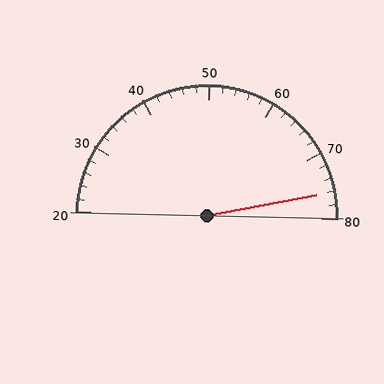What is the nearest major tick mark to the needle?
The nearest major tick mark is 80.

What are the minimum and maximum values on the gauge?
The gauge ranges from 20 to 80.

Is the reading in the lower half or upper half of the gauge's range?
The reading is in the upper half of the range (20 to 80).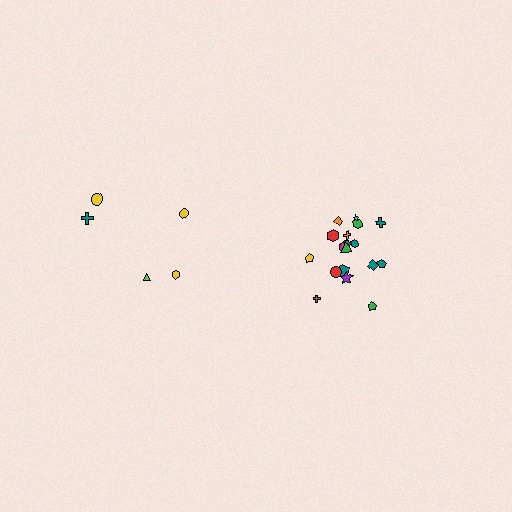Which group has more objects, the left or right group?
The right group.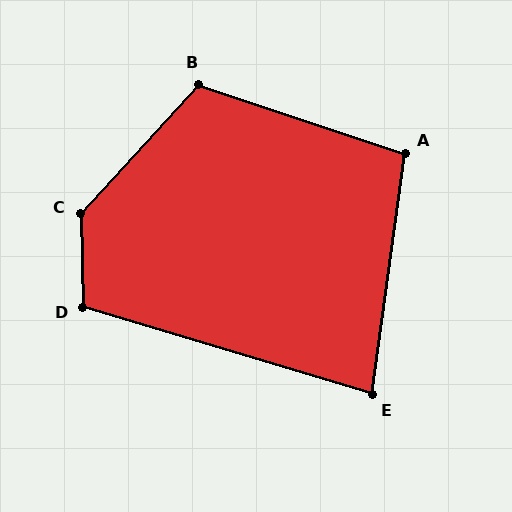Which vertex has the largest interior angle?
C, at approximately 136 degrees.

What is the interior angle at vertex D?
Approximately 108 degrees (obtuse).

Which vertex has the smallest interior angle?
E, at approximately 81 degrees.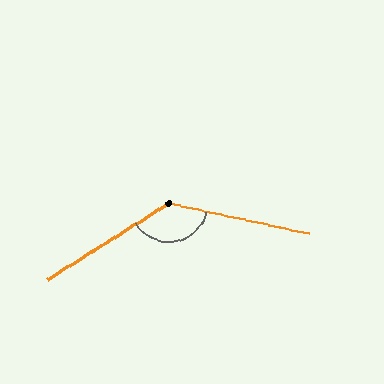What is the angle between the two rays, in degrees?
Approximately 136 degrees.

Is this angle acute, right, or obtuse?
It is obtuse.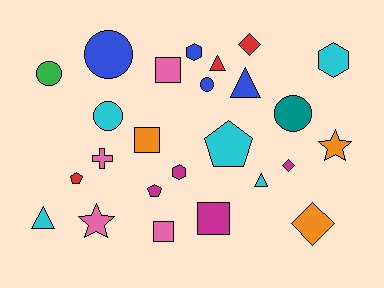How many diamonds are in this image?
There are 3 diamonds.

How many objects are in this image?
There are 25 objects.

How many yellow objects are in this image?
There are no yellow objects.